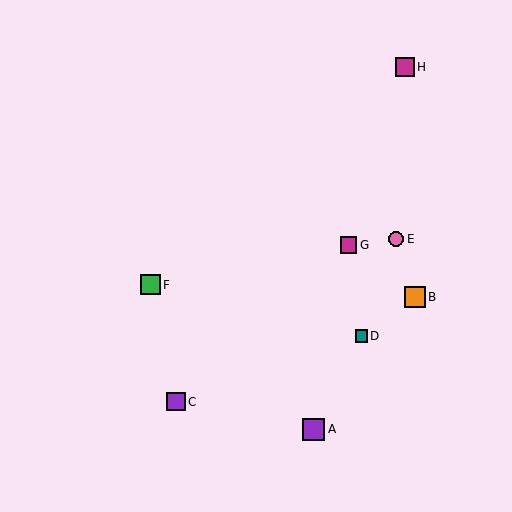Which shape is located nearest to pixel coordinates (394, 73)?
The magenta square (labeled H) at (405, 67) is nearest to that location.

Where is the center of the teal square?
The center of the teal square is at (361, 336).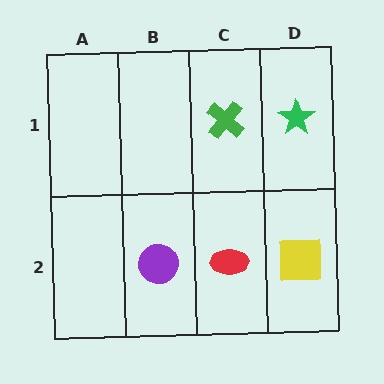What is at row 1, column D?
A green star.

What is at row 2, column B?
A purple circle.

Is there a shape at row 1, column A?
No, that cell is empty.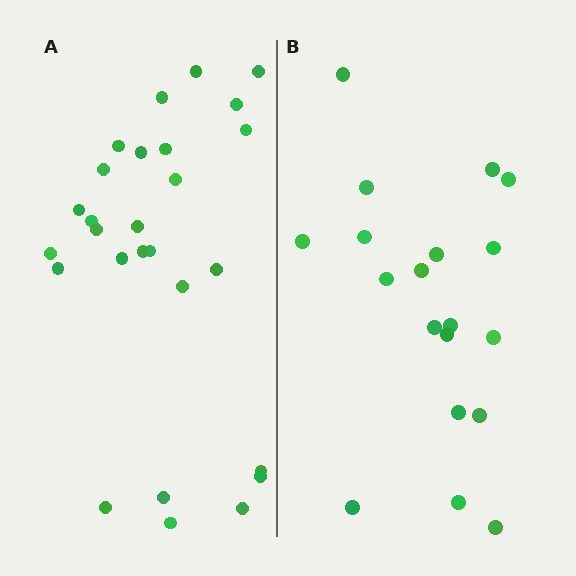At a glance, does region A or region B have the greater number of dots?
Region A (the left region) has more dots.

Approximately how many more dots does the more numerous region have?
Region A has roughly 8 or so more dots than region B.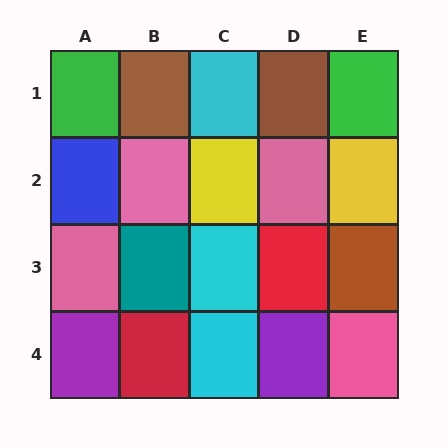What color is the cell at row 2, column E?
Yellow.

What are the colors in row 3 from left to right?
Pink, teal, cyan, red, brown.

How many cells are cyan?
3 cells are cyan.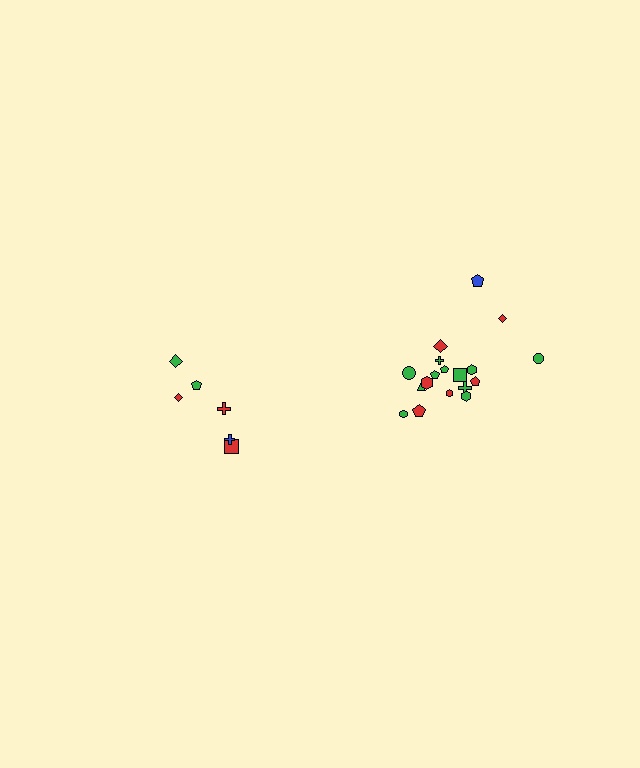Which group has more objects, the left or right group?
The right group.